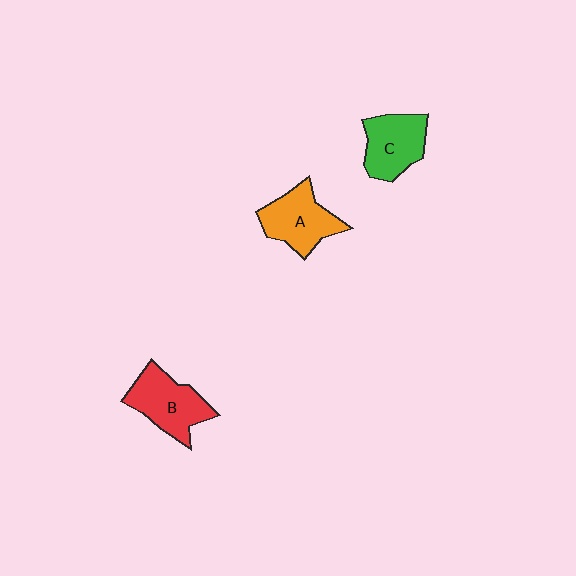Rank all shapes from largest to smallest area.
From largest to smallest: B (red), A (orange), C (green).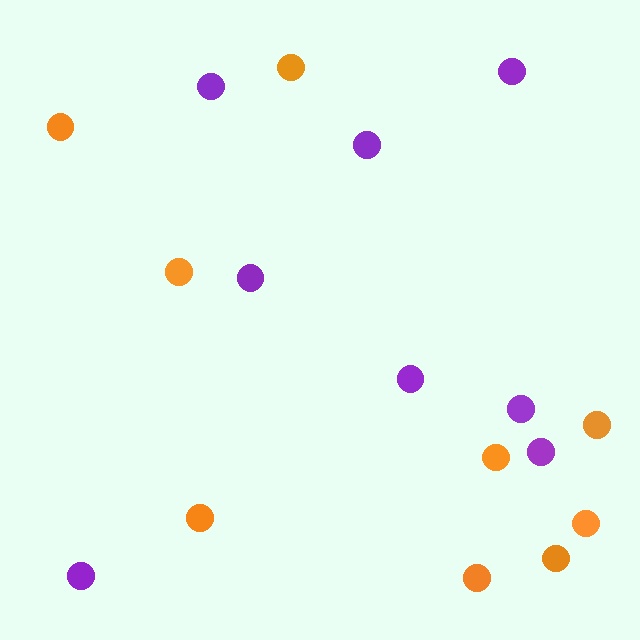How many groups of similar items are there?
There are 2 groups: one group of orange circles (9) and one group of purple circles (8).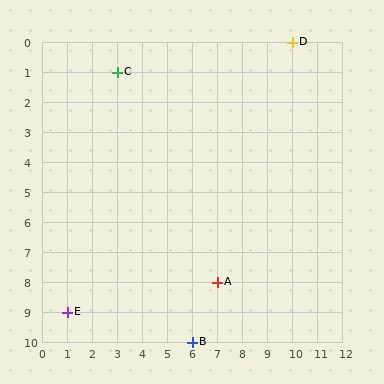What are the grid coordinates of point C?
Point C is at grid coordinates (3, 1).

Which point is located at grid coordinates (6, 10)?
Point B is at (6, 10).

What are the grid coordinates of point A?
Point A is at grid coordinates (7, 8).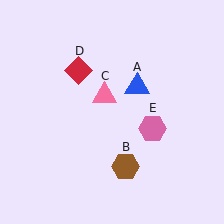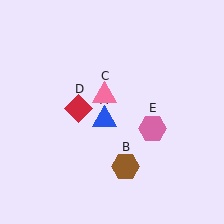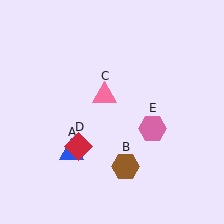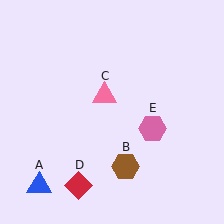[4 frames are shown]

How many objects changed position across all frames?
2 objects changed position: blue triangle (object A), red diamond (object D).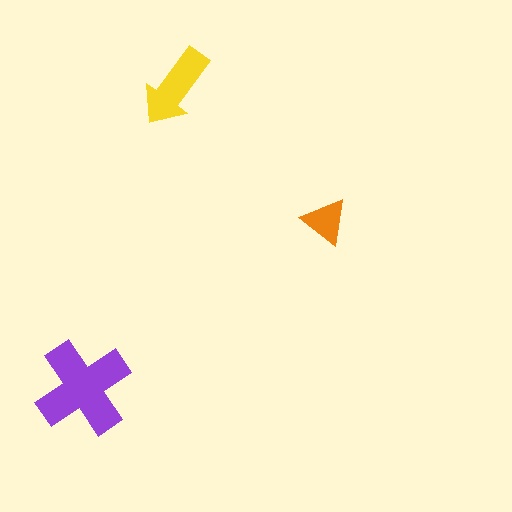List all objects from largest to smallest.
The purple cross, the yellow arrow, the orange triangle.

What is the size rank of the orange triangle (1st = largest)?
3rd.